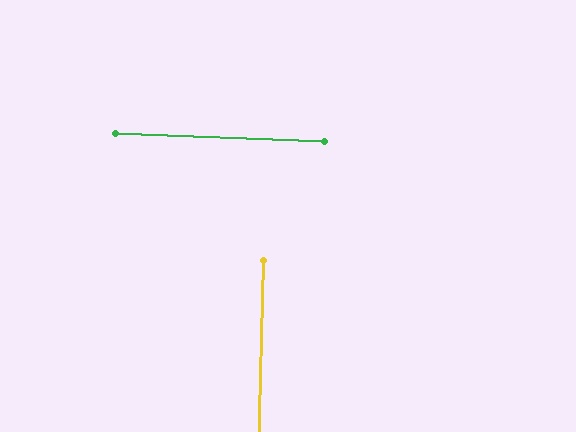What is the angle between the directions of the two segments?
Approximately 89 degrees.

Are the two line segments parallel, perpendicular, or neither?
Perpendicular — they meet at approximately 89°.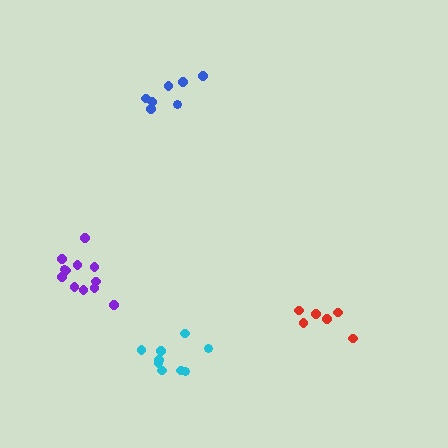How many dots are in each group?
Group 1: 9 dots, Group 2: 12 dots, Group 3: 6 dots, Group 4: 7 dots (34 total).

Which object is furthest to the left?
The purple cluster is leftmost.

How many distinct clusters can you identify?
There are 4 distinct clusters.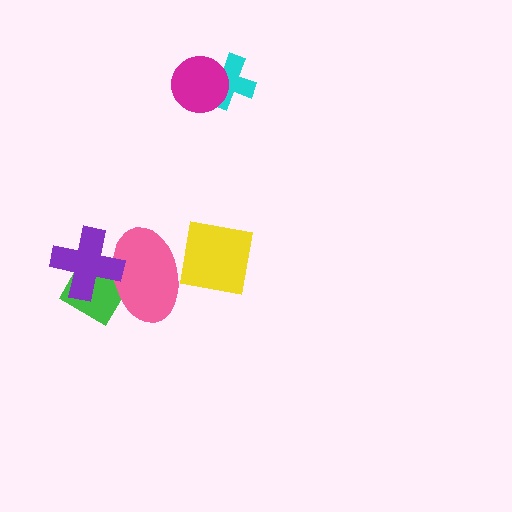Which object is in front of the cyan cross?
The magenta circle is in front of the cyan cross.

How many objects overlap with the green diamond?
2 objects overlap with the green diamond.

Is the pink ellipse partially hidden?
Yes, it is partially covered by another shape.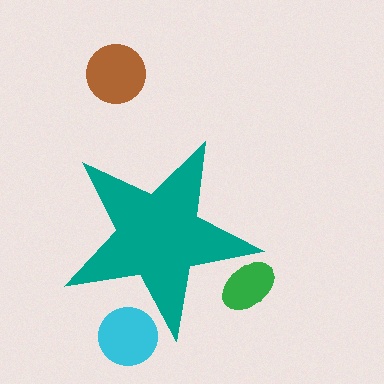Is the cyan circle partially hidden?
Yes, the cyan circle is partially hidden behind the teal star.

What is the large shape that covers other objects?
A teal star.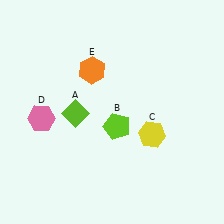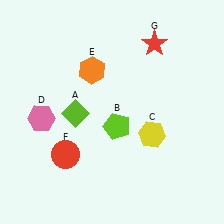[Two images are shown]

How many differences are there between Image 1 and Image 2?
There are 2 differences between the two images.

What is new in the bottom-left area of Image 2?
A red circle (F) was added in the bottom-left area of Image 2.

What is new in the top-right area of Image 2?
A red star (G) was added in the top-right area of Image 2.